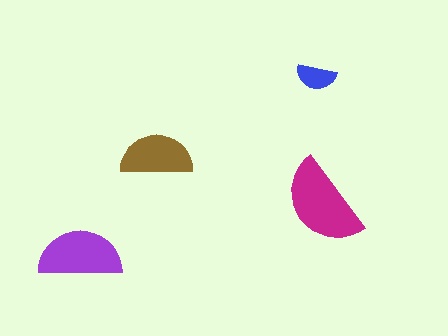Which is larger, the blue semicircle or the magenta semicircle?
The magenta one.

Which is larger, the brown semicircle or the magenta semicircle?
The magenta one.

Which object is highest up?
The blue semicircle is topmost.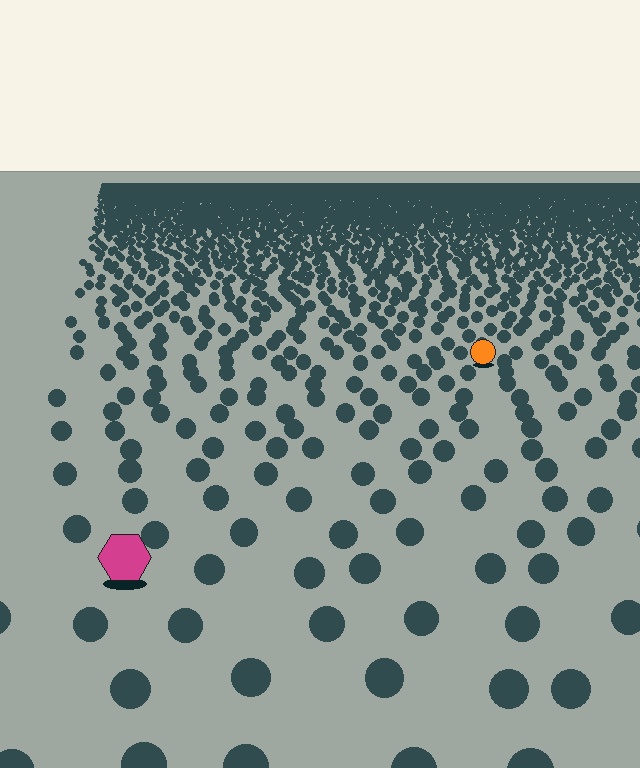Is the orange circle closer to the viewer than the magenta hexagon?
No. The magenta hexagon is closer — you can tell from the texture gradient: the ground texture is coarser near it.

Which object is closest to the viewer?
The magenta hexagon is closest. The texture marks near it are larger and more spread out.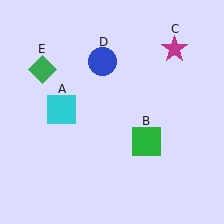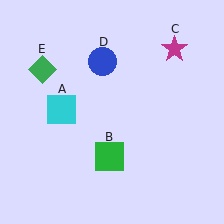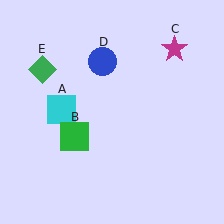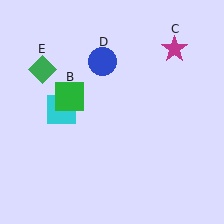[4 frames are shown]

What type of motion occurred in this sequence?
The green square (object B) rotated clockwise around the center of the scene.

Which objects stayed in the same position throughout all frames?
Cyan square (object A) and magenta star (object C) and blue circle (object D) and green diamond (object E) remained stationary.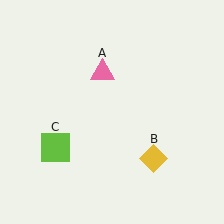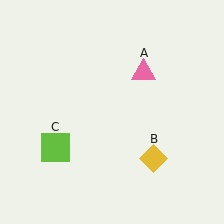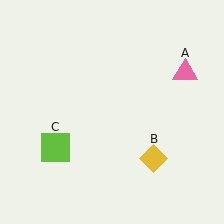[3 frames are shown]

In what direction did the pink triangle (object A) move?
The pink triangle (object A) moved right.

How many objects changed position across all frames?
1 object changed position: pink triangle (object A).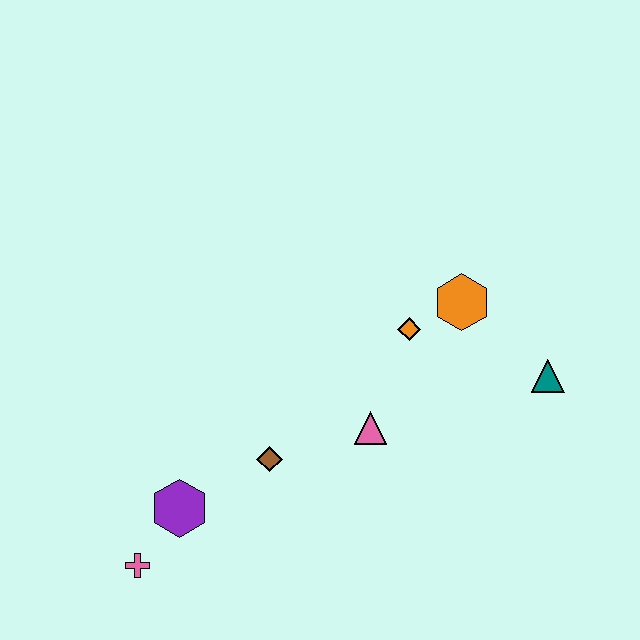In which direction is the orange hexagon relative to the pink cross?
The orange hexagon is to the right of the pink cross.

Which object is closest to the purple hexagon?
The pink cross is closest to the purple hexagon.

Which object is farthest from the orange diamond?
The pink cross is farthest from the orange diamond.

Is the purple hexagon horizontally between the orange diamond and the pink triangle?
No